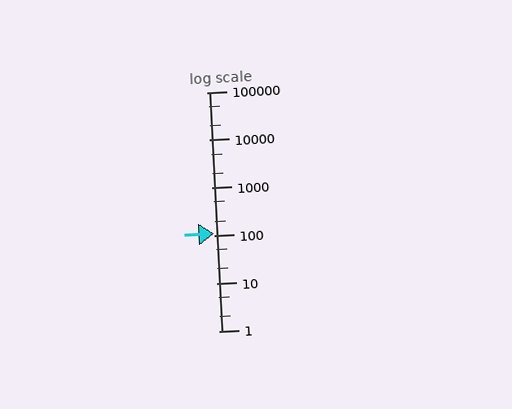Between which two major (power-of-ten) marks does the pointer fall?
The pointer is between 100 and 1000.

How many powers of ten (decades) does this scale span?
The scale spans 5 decades, from 1 to 100000.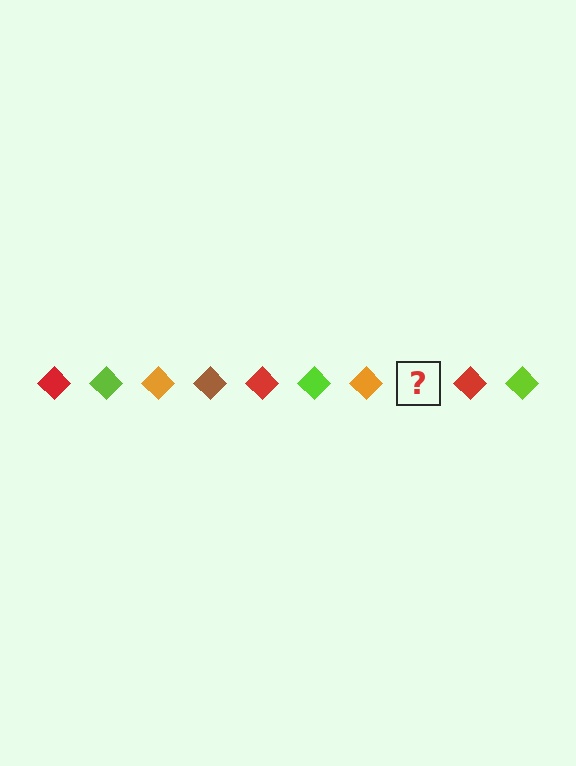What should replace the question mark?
The question mark should be replaced with a brown diamond.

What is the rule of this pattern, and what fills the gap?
The rule is that the pattern cycles through red, lime, orange, brown diamonds. The gap should be filled with a brown diamond.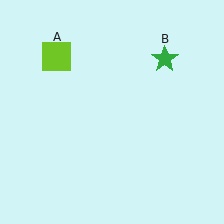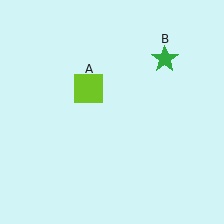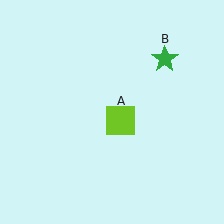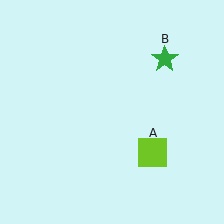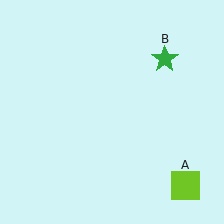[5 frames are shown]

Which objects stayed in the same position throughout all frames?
Green star (object B) remained stationary.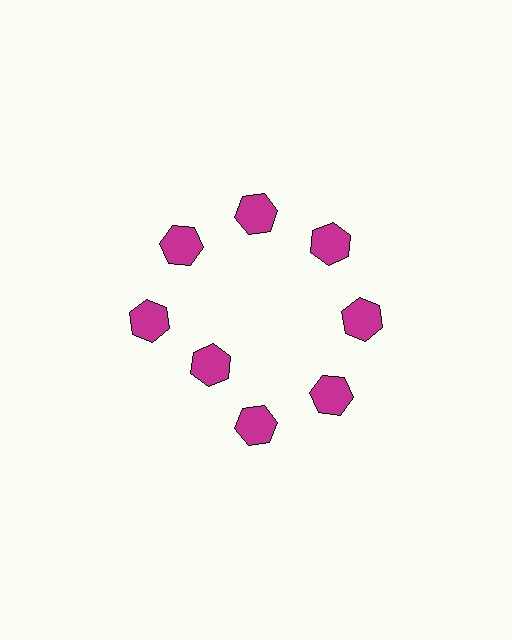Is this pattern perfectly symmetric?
No. The 8 magenta hexagons are arranged in a ring, but one element near the 8 o'clock position is pulled inward toward the center, breaking the 8-fold rotational symmetry.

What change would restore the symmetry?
The symmetry would be restored by moving it outward, back onto the ring so that all 8 hexagons sit at equal angles and equal distance from the center.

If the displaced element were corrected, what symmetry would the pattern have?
It would have 8-fold rotational symmetry — the pattern would map onto itself every 45 degrees.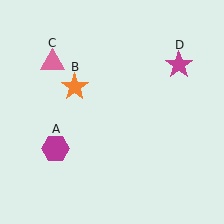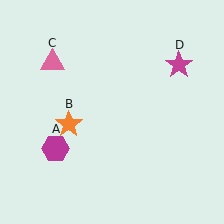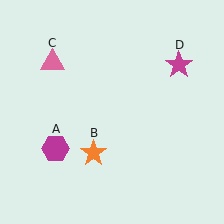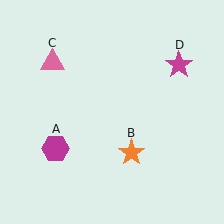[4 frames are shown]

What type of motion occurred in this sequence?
The orange star (object B) rotated counterclockwise around the center of the scene.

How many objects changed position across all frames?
1 object changed position: orange star (object B).